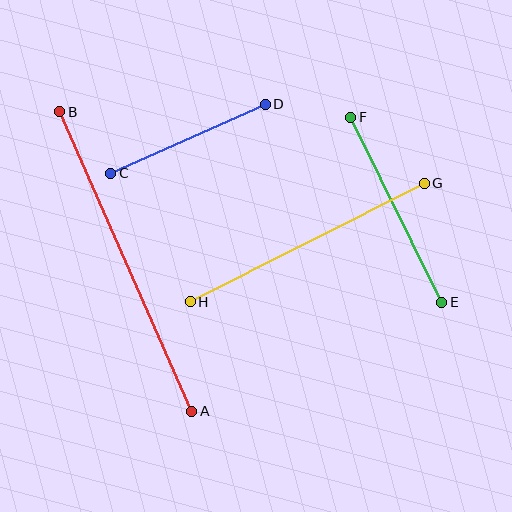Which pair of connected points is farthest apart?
Points A and B are farthest apart.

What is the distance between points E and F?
The distance is approximately 206 pixels.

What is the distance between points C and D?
The distance is approximately 169 pixels.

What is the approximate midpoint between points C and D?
The midpoint is at approximately (188, 139) pixels.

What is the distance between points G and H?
The distance is approximately 262 pixels.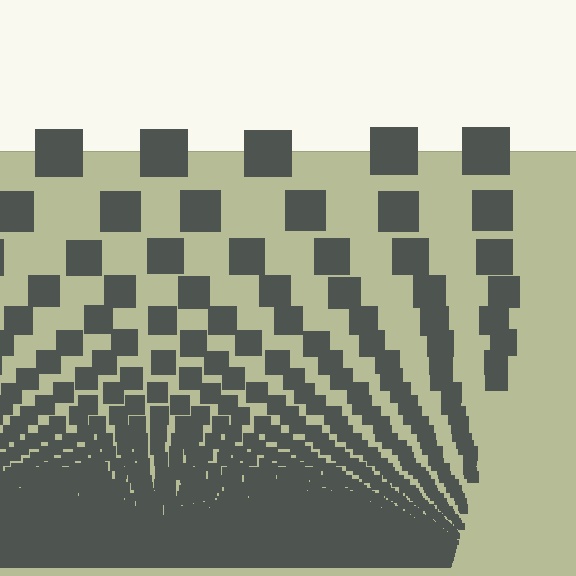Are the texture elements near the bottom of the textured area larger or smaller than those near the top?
Smaller. The gradient is inverted — elements near the bottom are smaller and denser.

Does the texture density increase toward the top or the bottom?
Density increases toward the bottom.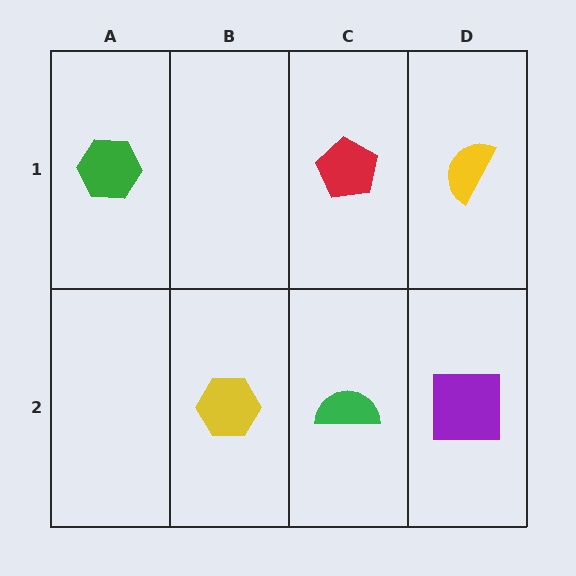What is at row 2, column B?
A yellow hexagon.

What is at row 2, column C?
A green semicircle.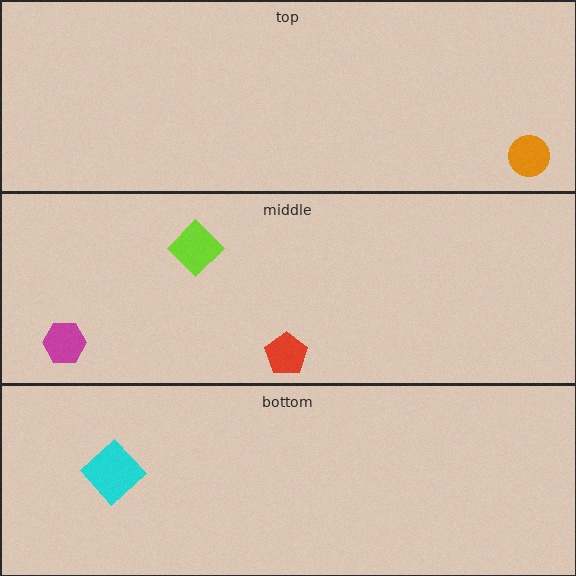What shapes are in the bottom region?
The cyan diamond.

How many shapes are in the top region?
1.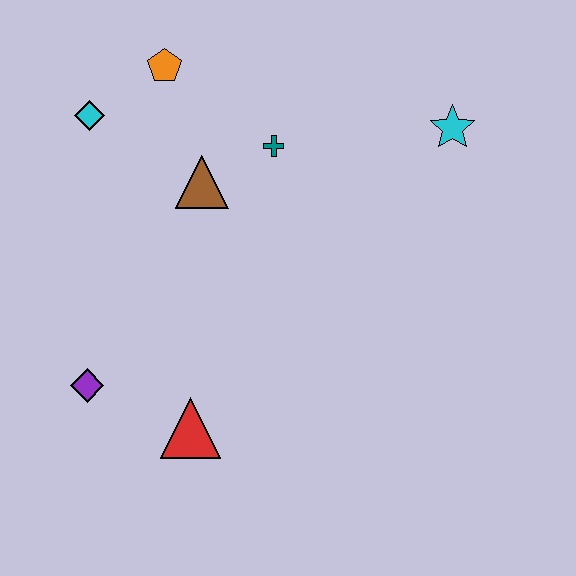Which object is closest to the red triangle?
The purple diamond is closest to the red triangle.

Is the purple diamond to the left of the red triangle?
Yes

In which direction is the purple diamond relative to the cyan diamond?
The purple diamond is below the cyan diamond.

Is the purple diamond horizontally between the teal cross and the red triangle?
No